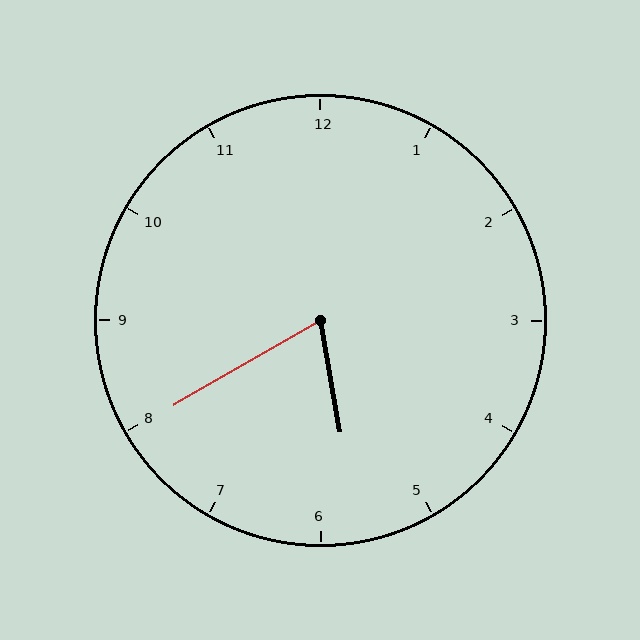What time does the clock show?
5:40.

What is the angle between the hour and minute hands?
Approximately 70 degrees.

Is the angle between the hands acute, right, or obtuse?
It is acute.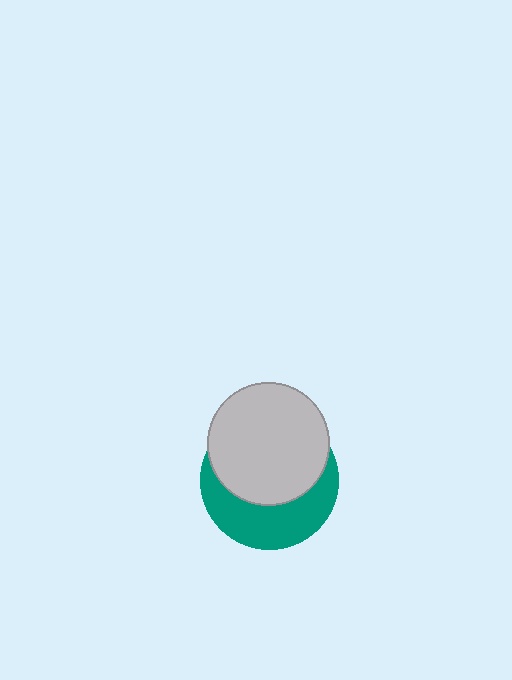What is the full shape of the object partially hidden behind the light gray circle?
The partially hidden object is a teal circle.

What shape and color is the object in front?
The object in front is a light gray circle.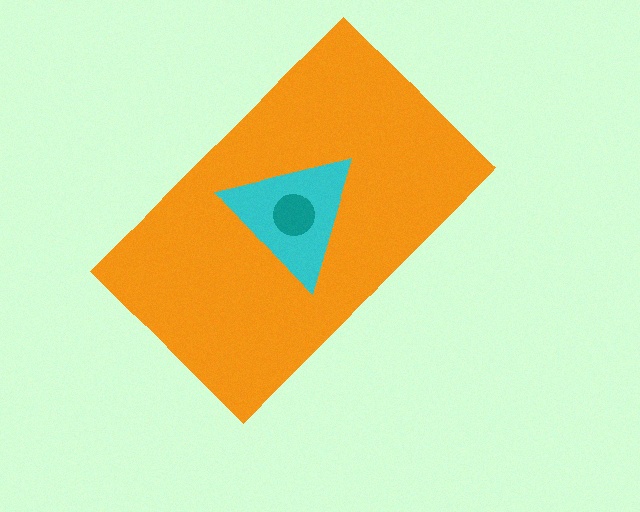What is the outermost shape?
The orange rectangle.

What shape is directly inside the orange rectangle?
The cyan triangle.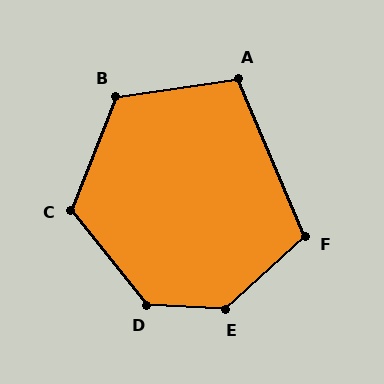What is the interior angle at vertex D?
Approximately 131 degrees (obtuse).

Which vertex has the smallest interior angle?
A, at approximately 105 degrees.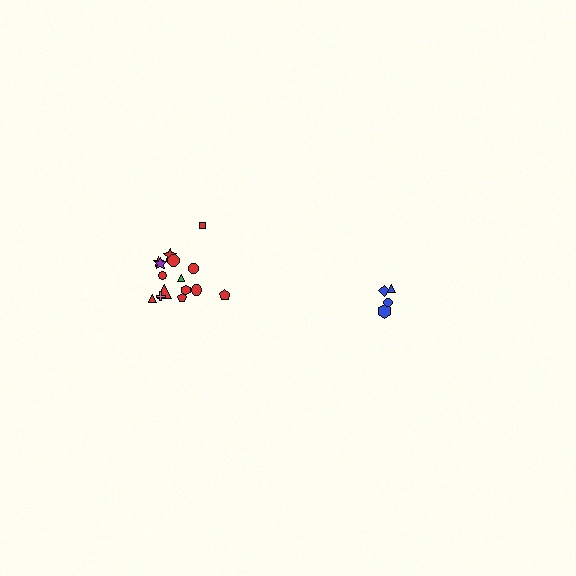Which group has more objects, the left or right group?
The left group.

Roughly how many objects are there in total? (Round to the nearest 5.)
Roughly 20 objects in total.